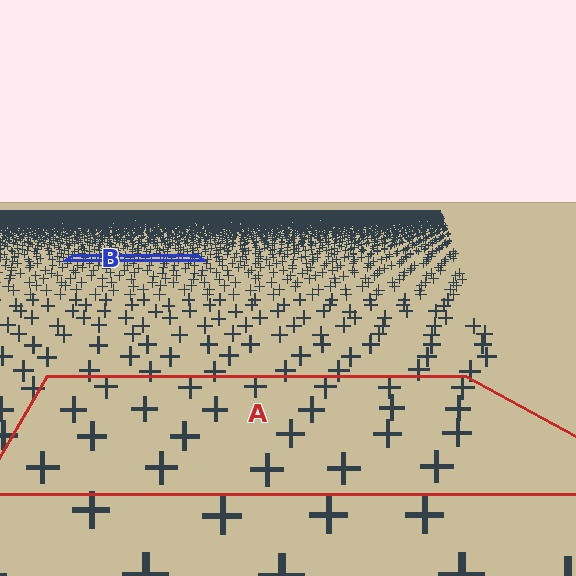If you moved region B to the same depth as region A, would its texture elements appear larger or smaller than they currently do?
They would appear larger. At a closer depth, the same texture elements are projected at a bigger on-screen size.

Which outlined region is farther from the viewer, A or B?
Region B is farther from the viewer — the texture elements inside it appear smaller and more densely packed.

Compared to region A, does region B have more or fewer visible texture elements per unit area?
Region B has more texture elements per unit area — they are packed more densely because it is farther away.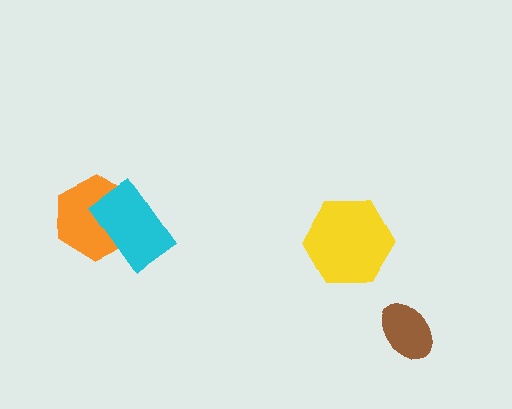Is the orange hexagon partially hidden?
Yes, it is partially covered by another shape.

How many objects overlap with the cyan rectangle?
1 object overlaps with the cyan rectangle.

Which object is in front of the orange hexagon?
The cyan rectangle is in front of the orange hexagon.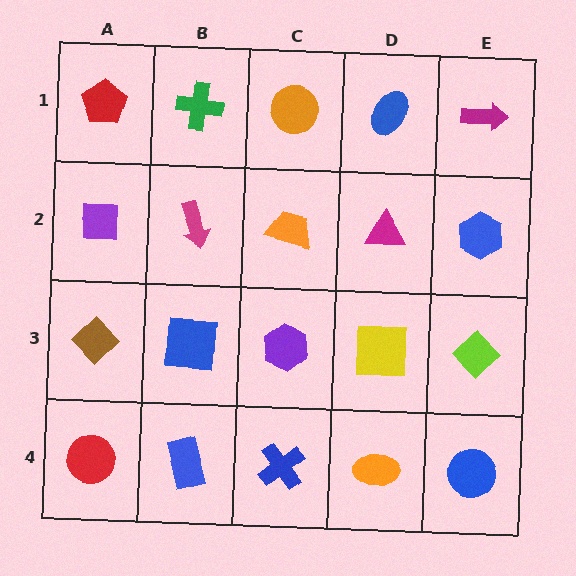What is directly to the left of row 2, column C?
A magenta arrow.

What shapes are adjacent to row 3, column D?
A magenta triangle (row 2, column D), an orange ellipse (row 4, column D), a purple hexagon (row 3, column C), a lime diamond (row 3, column E).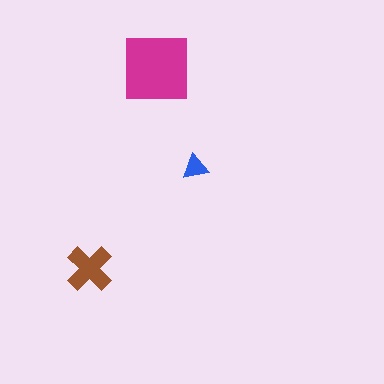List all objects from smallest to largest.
The blue triangle, the brown cross, the magenta square.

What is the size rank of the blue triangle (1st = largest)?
3rd.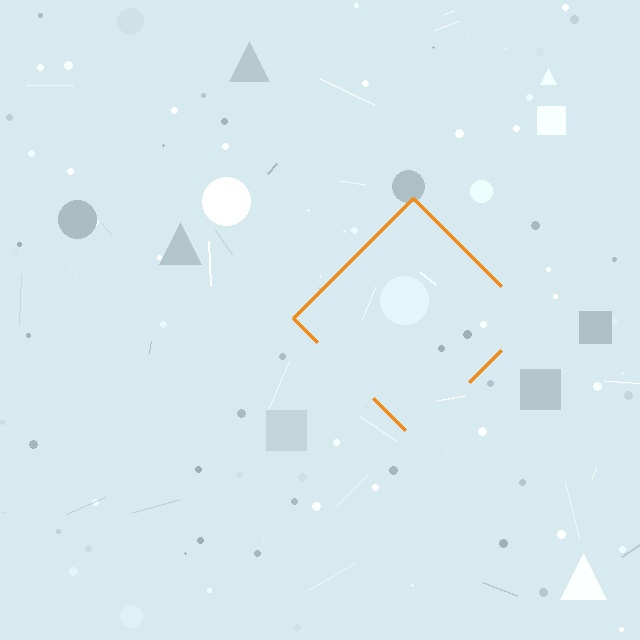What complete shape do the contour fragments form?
The contour fragments form a diamond.